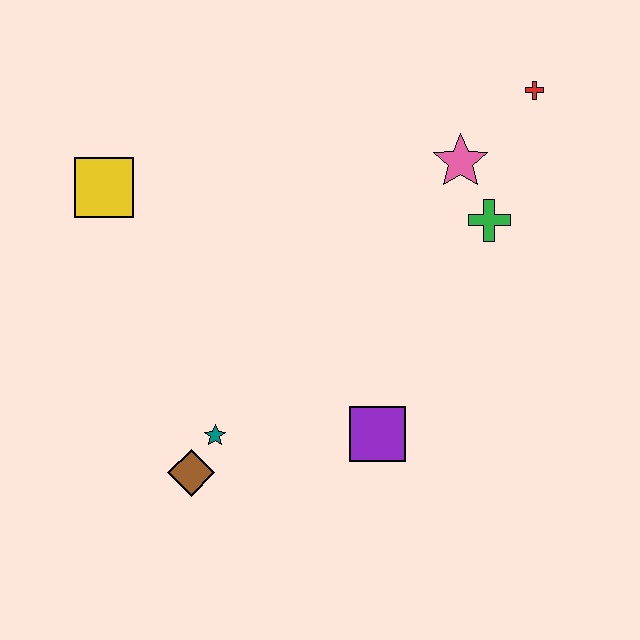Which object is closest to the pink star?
The green cross is closest to the pink star.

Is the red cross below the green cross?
No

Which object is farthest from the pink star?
The brown diamond is farthest from the pink star.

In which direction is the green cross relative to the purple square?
The green cross is above the purple square.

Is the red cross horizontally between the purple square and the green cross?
No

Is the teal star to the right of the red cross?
No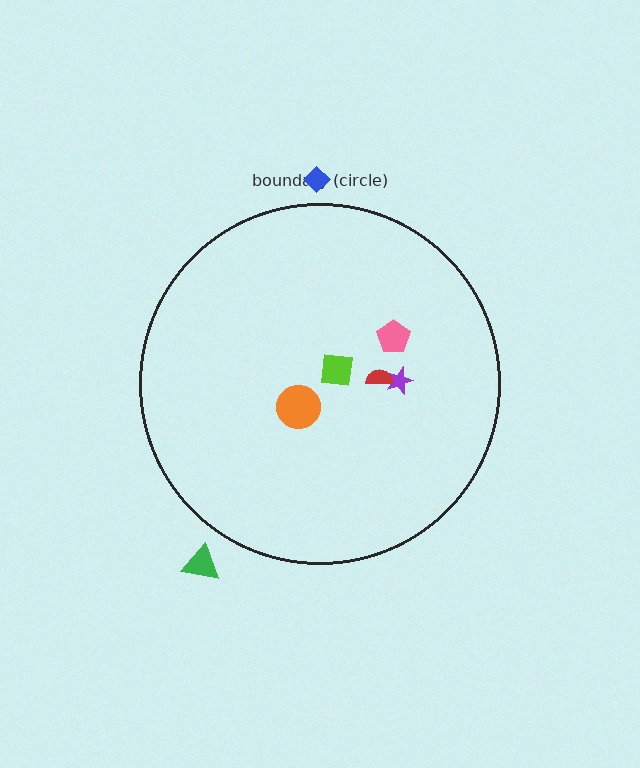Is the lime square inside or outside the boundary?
Inside.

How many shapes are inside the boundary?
5 inside, 2 outside.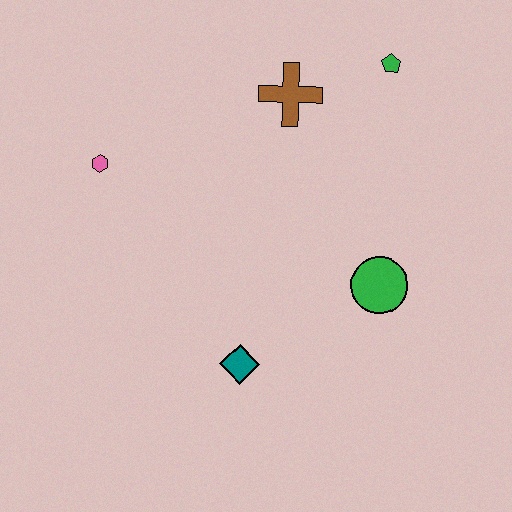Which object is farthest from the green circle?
The pink hexagon is farthest from the green circle.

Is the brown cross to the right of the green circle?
No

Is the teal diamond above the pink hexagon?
No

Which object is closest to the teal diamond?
The green circle is closest to the teal diamond.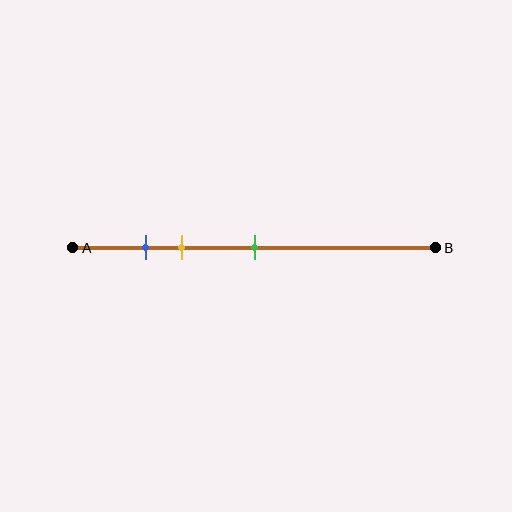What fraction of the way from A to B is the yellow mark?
The yellow mark is approximately 30% (0.3) of the way from A to B.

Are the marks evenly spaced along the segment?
No, the marks are not evenly spaced.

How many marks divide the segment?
There are 3 marks dividing the segment.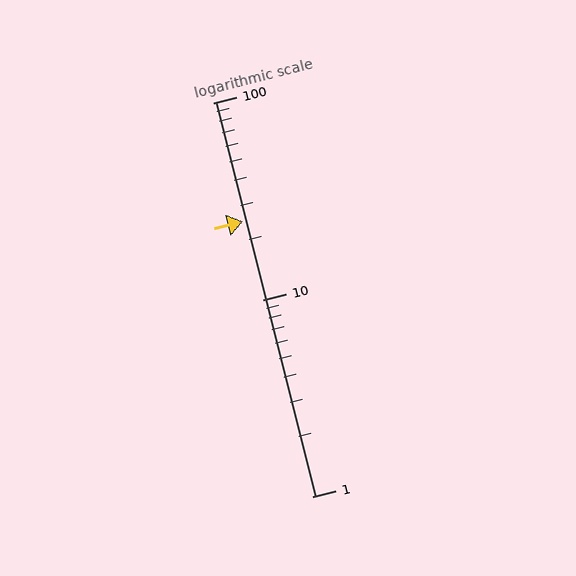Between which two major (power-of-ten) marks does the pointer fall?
The pointer is between 10 and 100.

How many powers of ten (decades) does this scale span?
The scale spans 2 decades, from 1 to 100.